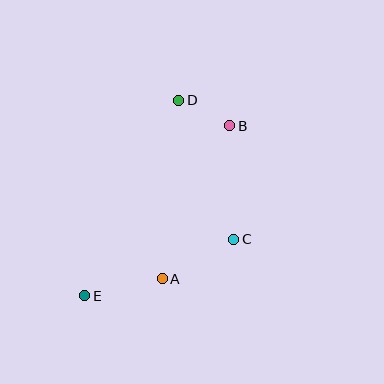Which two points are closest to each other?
Points B and D are closest to each other.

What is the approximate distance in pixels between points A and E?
The distance between A and E is approximately 80 pixels.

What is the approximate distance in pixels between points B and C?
The distance between B and C is approximately 114 pixels.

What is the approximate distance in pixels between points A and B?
The distance between A and B is approximately 167 pixels.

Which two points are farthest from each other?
Points B and E are farthest from each other.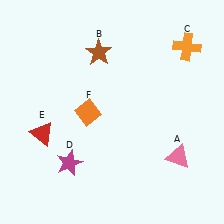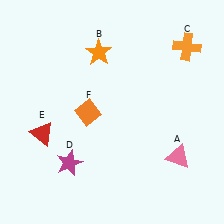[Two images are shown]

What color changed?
The star (B) changed from brown in Image 1 to orange in Image 2.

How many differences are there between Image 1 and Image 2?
There is 1 difference between the two images.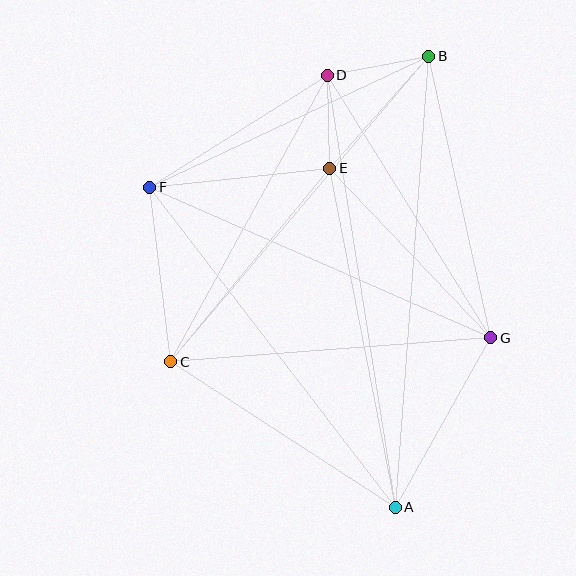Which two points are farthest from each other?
Points A and B are farthest from each other.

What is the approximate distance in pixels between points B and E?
The distance between B and E is approximately 150 pixels.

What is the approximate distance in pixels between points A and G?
The distance between A and G is approximately 195 pixels.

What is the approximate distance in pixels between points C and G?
The distance between C and G is approximately 321 pixels.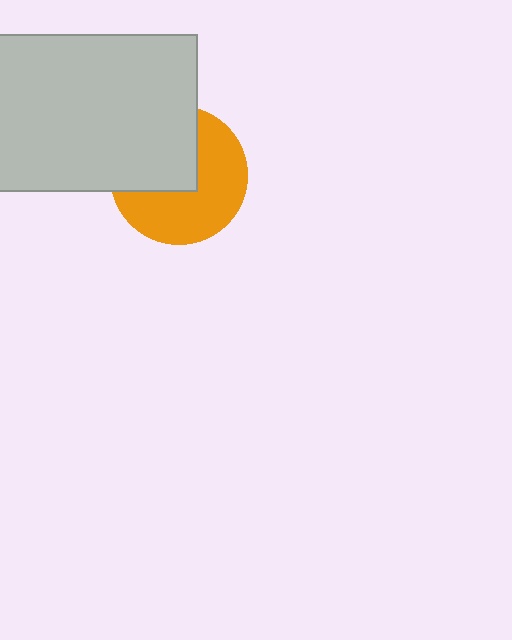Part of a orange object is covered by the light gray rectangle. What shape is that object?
It is a circle.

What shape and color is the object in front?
The object in front is a light gray rectangle.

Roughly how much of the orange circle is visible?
About half of it is visible (roughly 57%).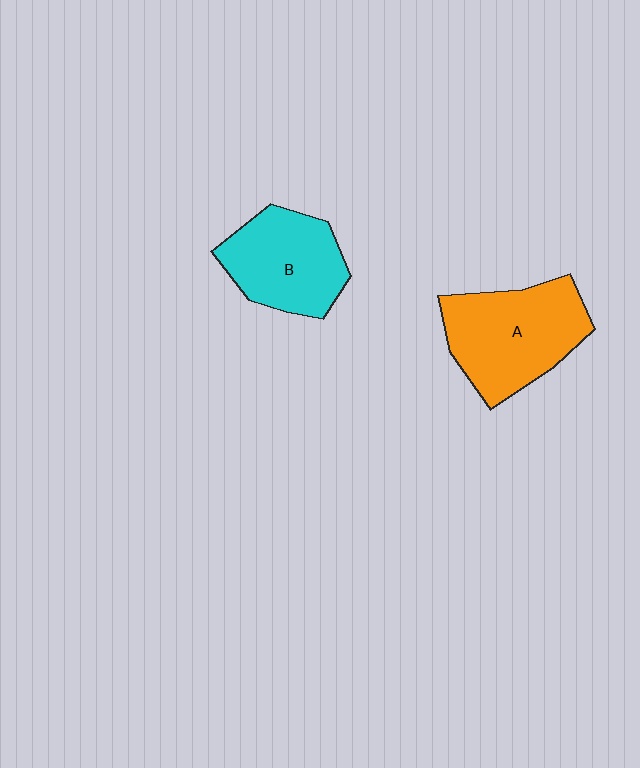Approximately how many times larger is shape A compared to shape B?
Approximately 1.2 times.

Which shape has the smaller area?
Shape B (cyan).